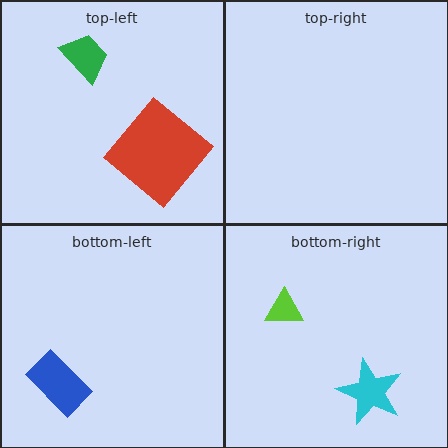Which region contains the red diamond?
The top-left region.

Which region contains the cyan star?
The bottom-right region.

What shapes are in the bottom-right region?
The cyan star, the lime triangle.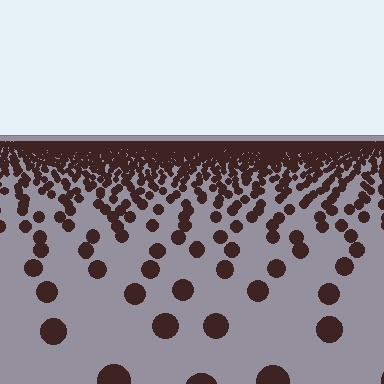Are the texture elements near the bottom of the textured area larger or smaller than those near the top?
Larger. Near the bottom, elements are closer to the viewer and appear at a bigger on-screen size.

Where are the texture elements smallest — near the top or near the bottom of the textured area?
Near the top.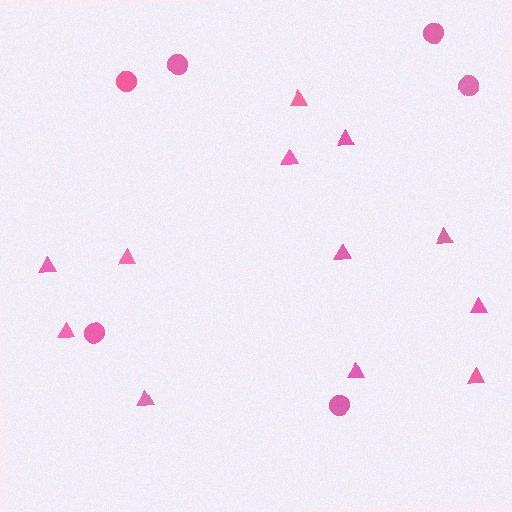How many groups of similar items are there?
There are 2 groups: one group of triangles (12) and one group of circles (6).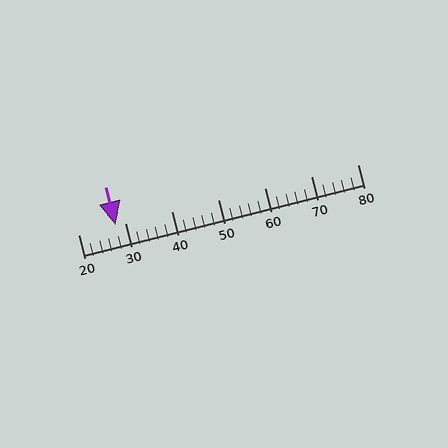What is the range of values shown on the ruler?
The ruler shows values from 20 to 80.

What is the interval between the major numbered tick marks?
The major tick marks are spaced 10 units apart.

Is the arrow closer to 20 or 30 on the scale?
The arrow is closer to 30.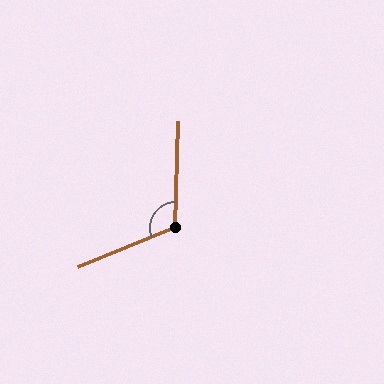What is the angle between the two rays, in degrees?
Approximately 113 degrees.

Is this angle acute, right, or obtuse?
It is obtuse.